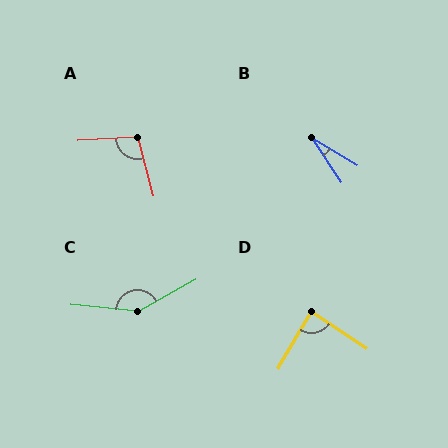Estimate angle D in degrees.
Approximately 86 degrees.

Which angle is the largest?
C, at approximately 146 degrees.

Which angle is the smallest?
B, at approximately 24 degrees.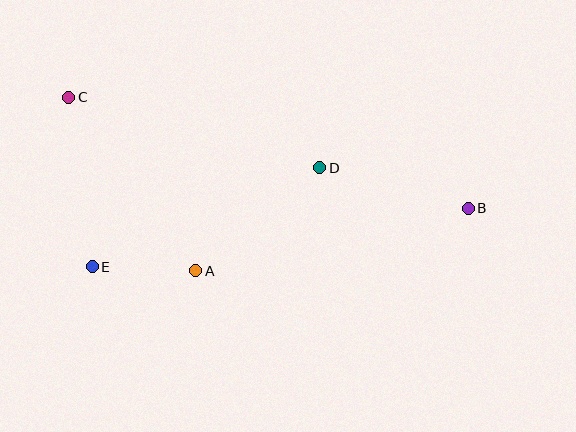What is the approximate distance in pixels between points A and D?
The distance between A and D is approximately 161 pixels.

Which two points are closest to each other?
Points A and E are closest to each other.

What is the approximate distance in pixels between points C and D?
The distance between C and D is approximately 261 pixels.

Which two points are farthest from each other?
Points B and C are farthest from each other.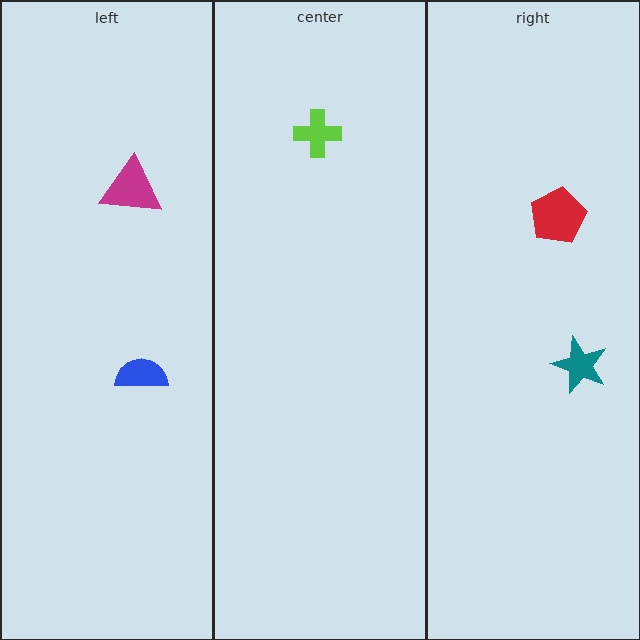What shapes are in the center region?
The lime cross.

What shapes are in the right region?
The teal star, the red pentagon.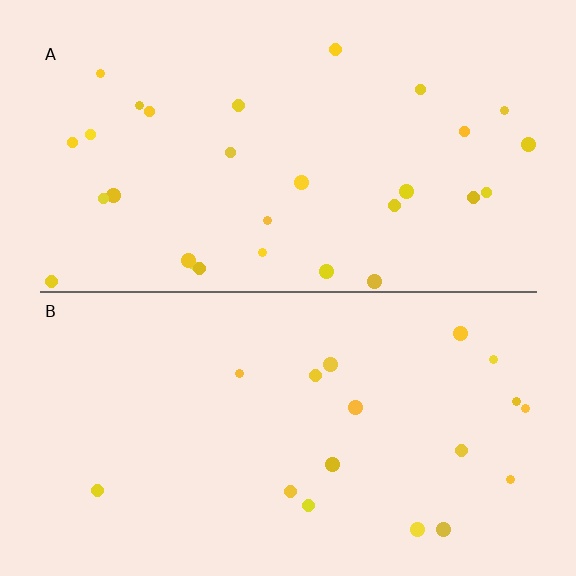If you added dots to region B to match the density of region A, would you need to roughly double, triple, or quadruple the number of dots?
Approximately double.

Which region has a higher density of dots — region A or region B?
A (the top).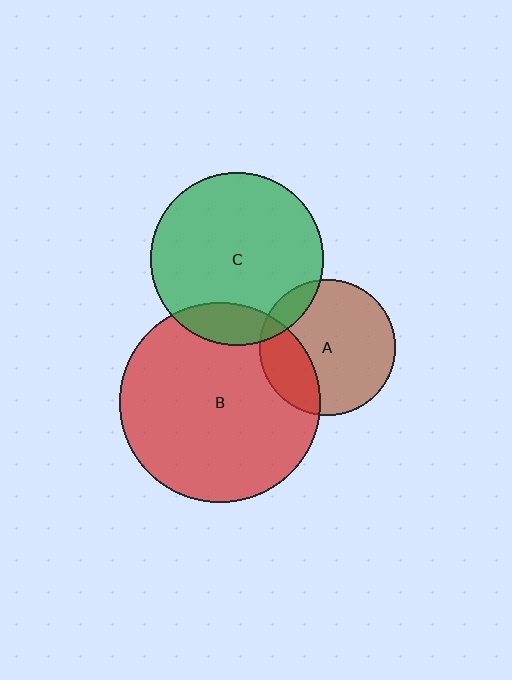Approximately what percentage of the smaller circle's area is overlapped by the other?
Approximately 10%.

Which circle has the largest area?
Circle B (red).